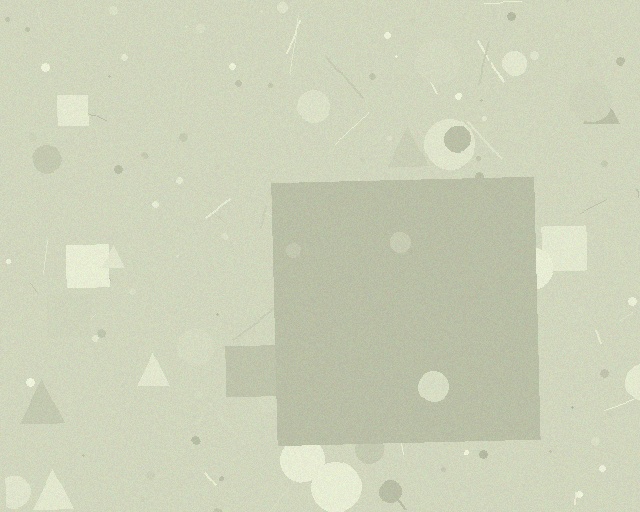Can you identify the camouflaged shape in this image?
The camouflaged shape is a square.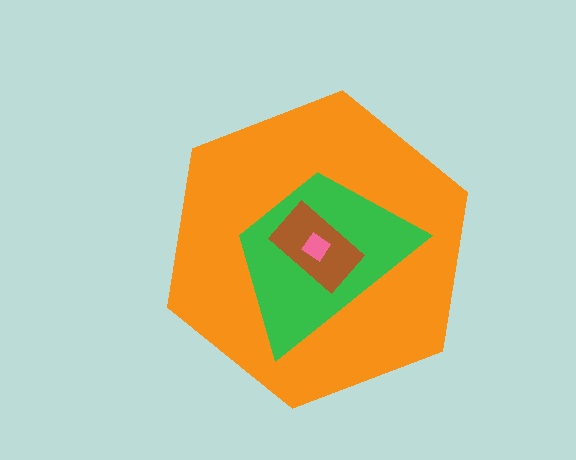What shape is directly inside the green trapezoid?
The brown rectangle.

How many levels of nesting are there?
4.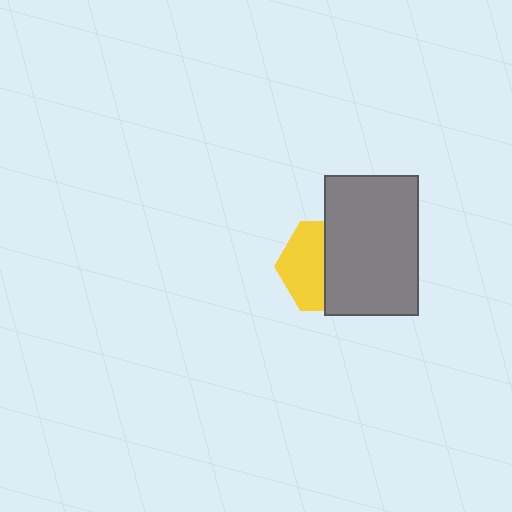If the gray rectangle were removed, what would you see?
You would see the complete yellow hexagon.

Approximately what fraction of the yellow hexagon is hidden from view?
Roughly 53% of the yellow hexagon is hidden behind the gray rectangle.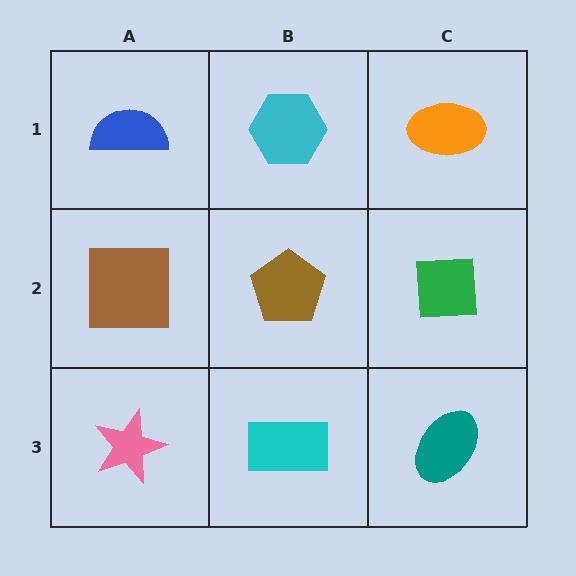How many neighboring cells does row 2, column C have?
3.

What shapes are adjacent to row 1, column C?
A green square (row 2, column C), a cyan hexagon (row 1, column B).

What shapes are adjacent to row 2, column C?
An orange ellipse (row 1, column C), a teal ellipse (row 3, column C), a brown pentagon (row 2, column B).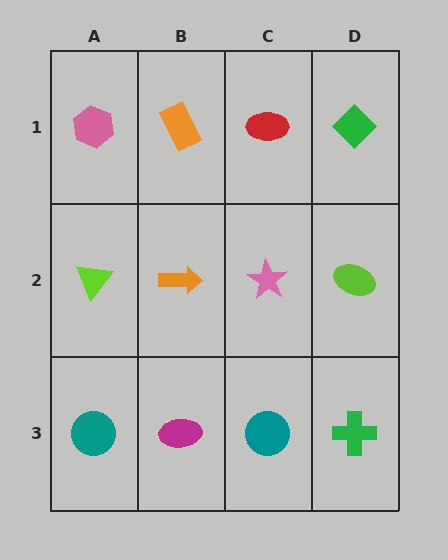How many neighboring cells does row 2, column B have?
4.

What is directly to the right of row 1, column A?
An orange rectangle.